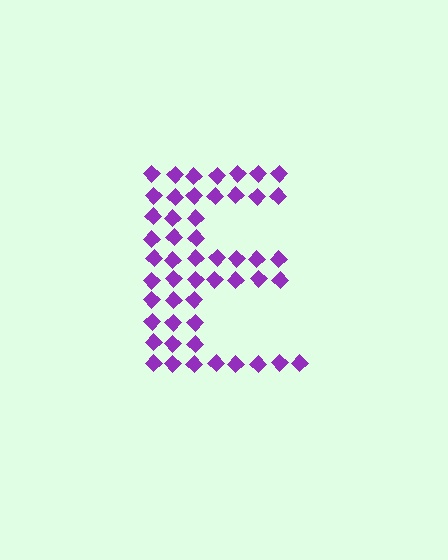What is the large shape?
The large shape is the letter E.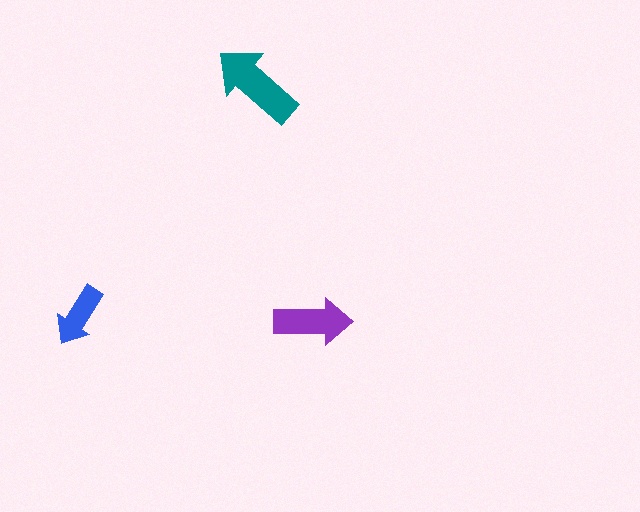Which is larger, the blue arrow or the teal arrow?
The teal one.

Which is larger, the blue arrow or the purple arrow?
The purple one.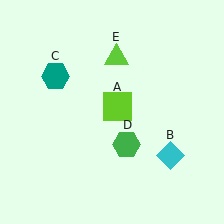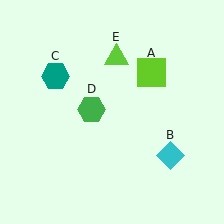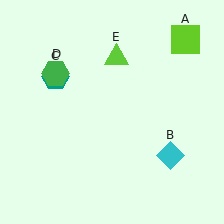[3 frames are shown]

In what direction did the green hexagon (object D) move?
The green hexagon (object D) moved up and to the left.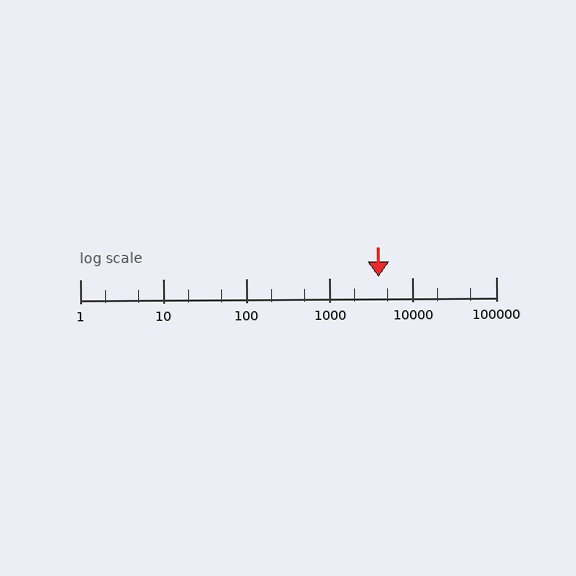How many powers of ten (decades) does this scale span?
The scale spans 5 decades, from 1 to 100000.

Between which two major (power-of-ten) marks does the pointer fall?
The pointer is between 1000 and 10000.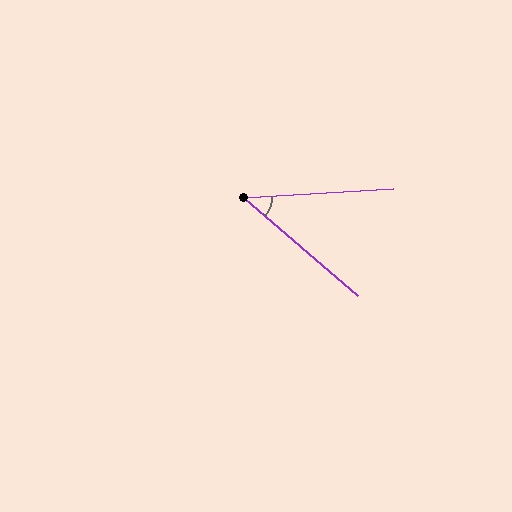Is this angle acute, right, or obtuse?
It is acute.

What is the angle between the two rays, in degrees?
Approximately 44 degrees.